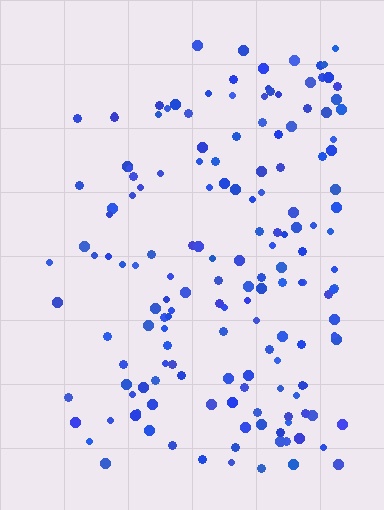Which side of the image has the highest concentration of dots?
The right.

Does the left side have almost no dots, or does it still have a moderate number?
Still a moderate number, just noticeably fewer than the right.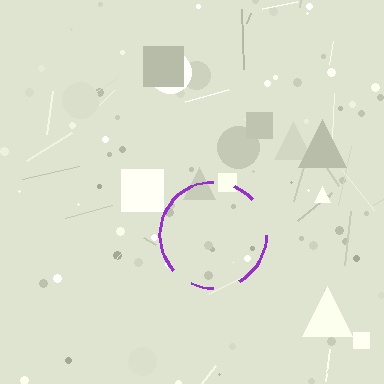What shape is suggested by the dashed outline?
The dashed outline suggests a circle.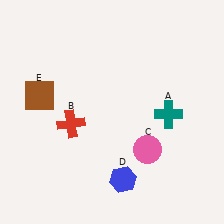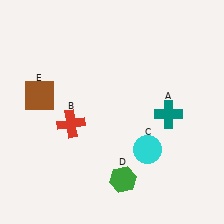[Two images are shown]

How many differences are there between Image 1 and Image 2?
There are 2 differences between the two images.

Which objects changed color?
C changed from pink to cyan. D changed from blue to green.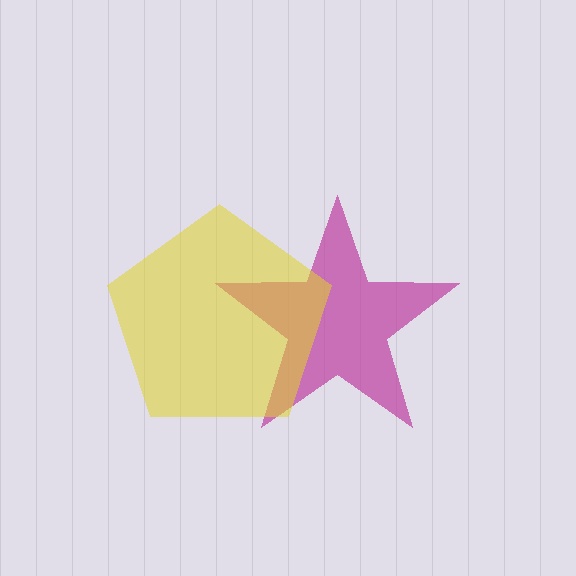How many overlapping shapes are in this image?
There are 2 overlapping shapes in the image.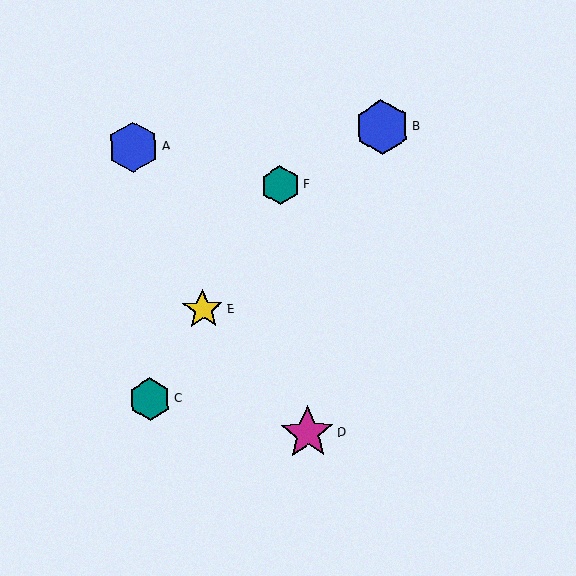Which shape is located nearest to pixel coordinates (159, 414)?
The teal hexagon (labeled C) at (150, 399) is nearest to that location.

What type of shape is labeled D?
Shape D is a magenta star.